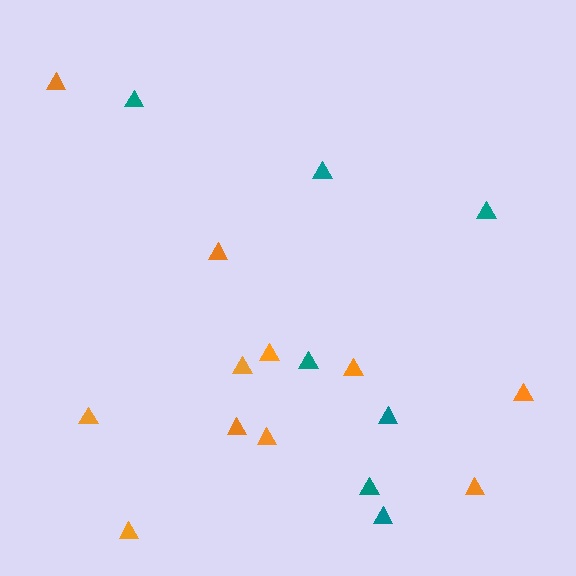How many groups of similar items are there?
There are 2 groups: one group of teal triangles (7) and one group of orange triangles (11).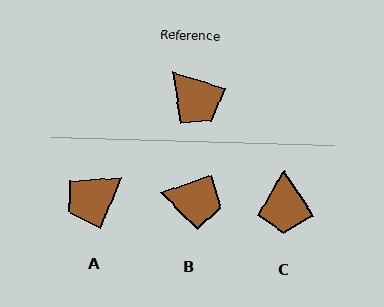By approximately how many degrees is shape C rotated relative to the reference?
Approximately 39 degrees clockwise.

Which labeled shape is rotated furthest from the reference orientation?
A, about 95 degrees away.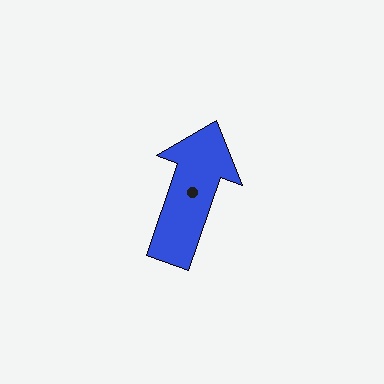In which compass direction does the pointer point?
North.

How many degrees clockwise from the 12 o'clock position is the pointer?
Approximately 19 degrees.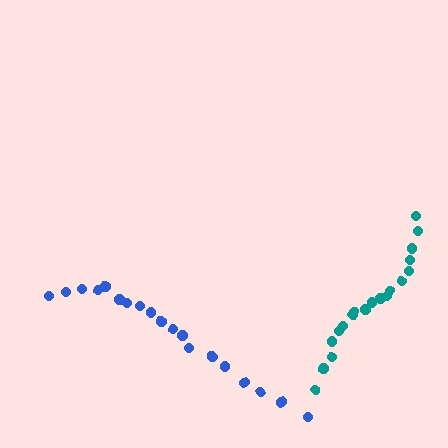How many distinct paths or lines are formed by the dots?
There are 2 distinct paths.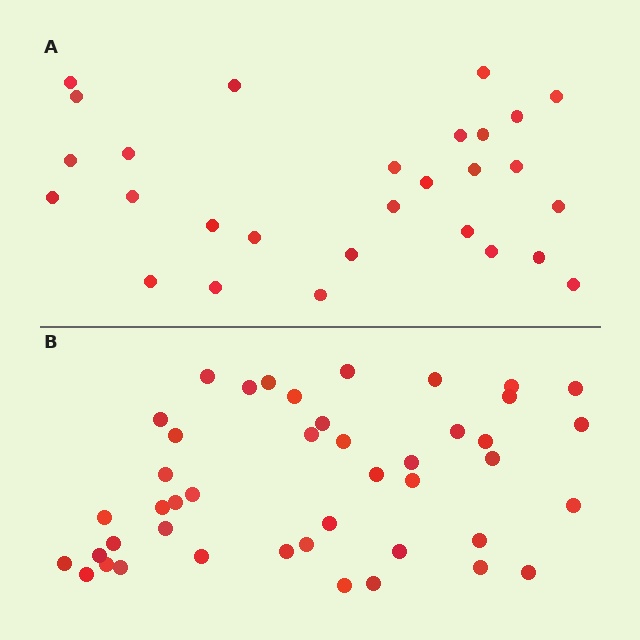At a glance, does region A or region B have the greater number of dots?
Region B (the bottom region) has more dots.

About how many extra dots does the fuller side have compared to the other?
Region B has approximately 15 more dots than region A.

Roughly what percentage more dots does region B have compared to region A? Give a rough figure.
About 55% more.